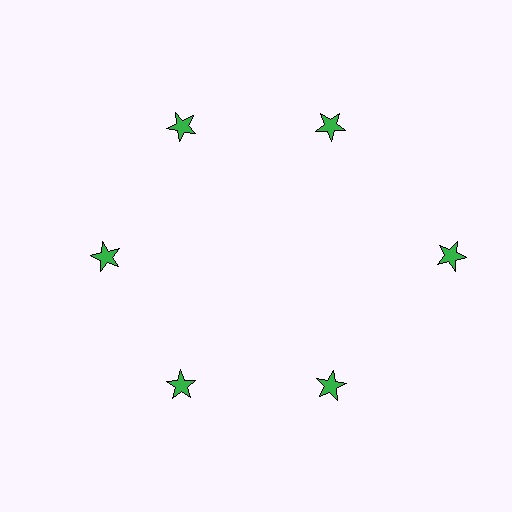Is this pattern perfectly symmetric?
No. The 6 green stars are arranged in a ring, but one element near the 3 o'clock position is pushed outward from the center, breaking the 6-fold rotational symmetry.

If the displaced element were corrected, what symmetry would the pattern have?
It would have 6-fold rotational symmetry — the pattern would map onto itself every 60 degrees.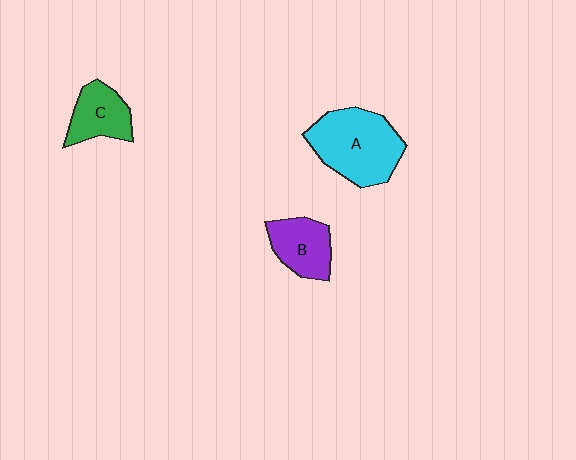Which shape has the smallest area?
Shape C (green).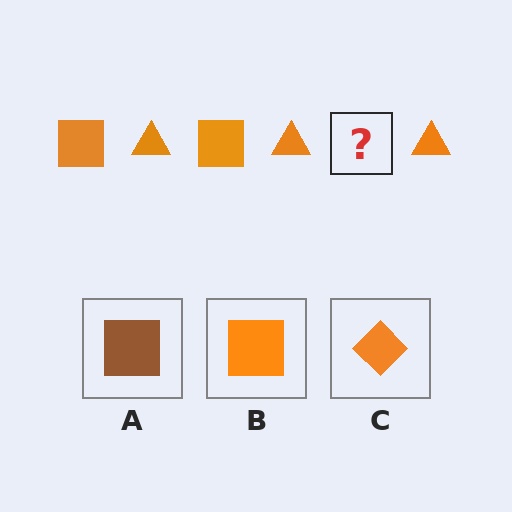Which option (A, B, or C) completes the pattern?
B.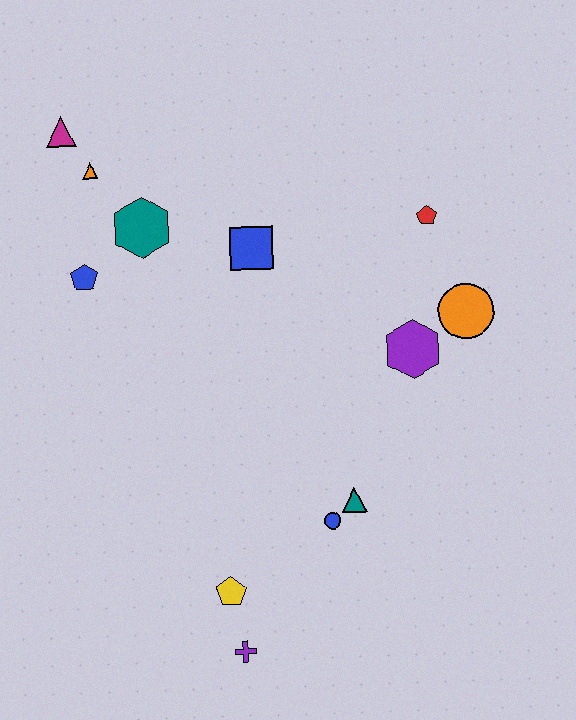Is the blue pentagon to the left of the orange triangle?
Yes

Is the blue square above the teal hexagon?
No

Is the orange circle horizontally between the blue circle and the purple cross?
No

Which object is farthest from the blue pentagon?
The purple cross is farthest from the blue pentagon.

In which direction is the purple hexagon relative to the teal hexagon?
The purple hexagon is to the right of the teal hexagon.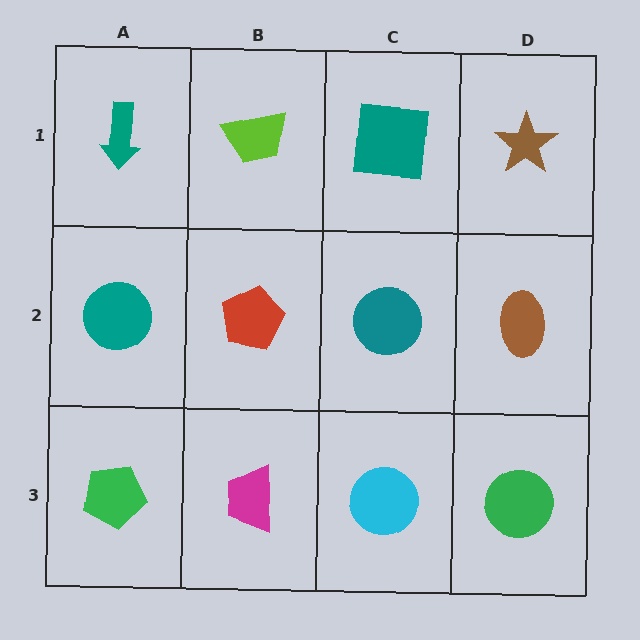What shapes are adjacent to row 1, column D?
A brown ellipse (row 2, column D), a teal square (row 1, column C).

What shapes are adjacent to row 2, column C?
A teal square (row 1, column C), a cyan circle (row 3, column C), a red pentagon (row 2, column B), a brown ellipse (row 2, column D).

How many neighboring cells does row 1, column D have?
2.